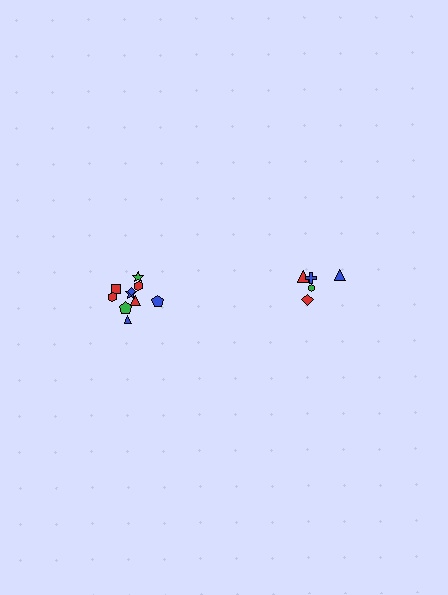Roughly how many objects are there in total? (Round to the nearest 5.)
Roughly 15 objects in total.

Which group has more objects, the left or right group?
The left group.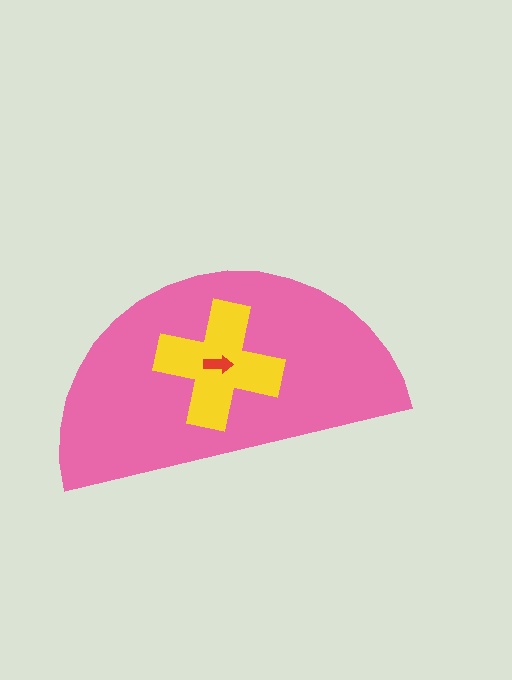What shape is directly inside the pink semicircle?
The yellow cross.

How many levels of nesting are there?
3.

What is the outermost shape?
The pink semicircle.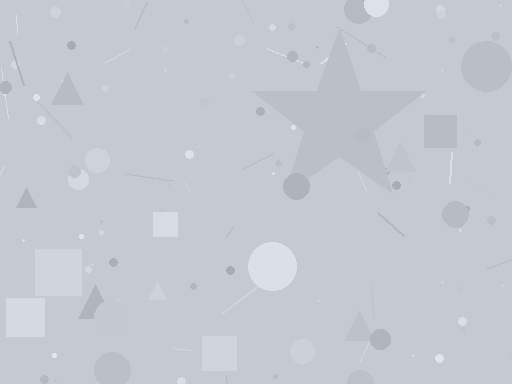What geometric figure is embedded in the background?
A star is embedded in the background.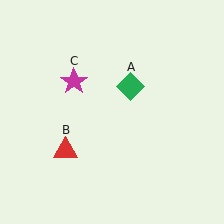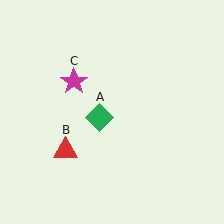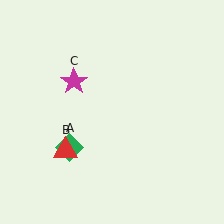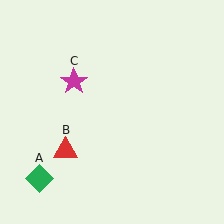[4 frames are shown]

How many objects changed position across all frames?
1 object changed position: green diamond (object A).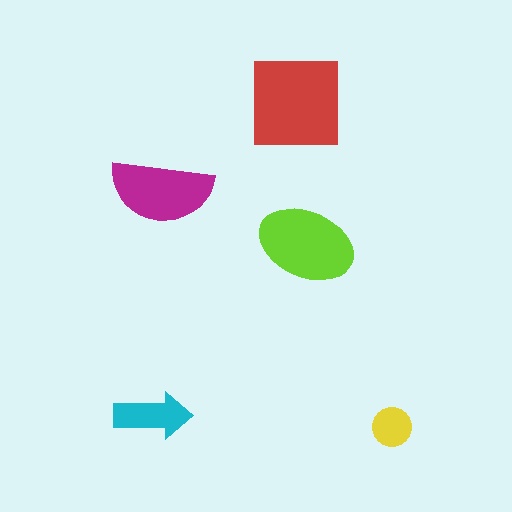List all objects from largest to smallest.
The red square, the lime ellipse, the magenta semicircle, the cyan arrow, the yellow circle.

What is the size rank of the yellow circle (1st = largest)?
5th.